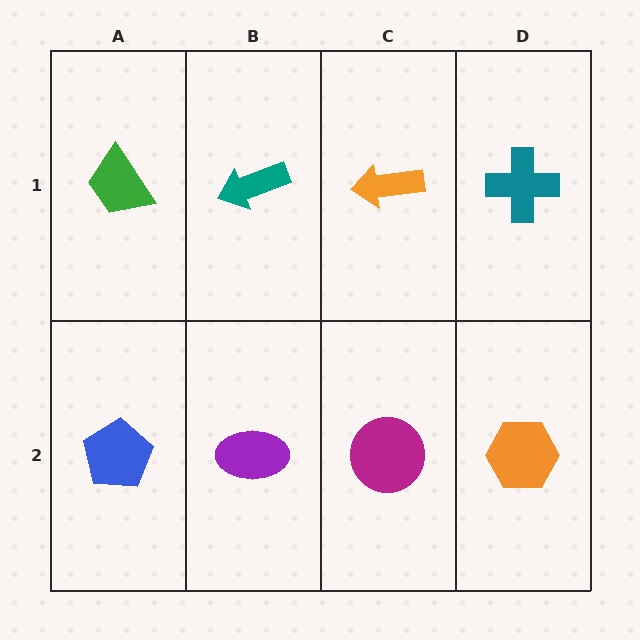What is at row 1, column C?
An orange arrow.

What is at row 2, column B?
A purple ellipse.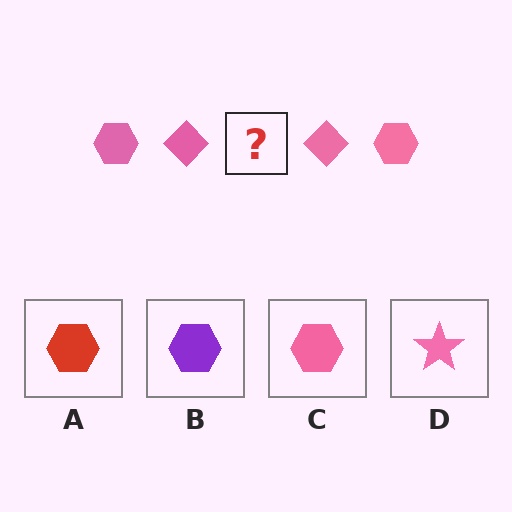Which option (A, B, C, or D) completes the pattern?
C.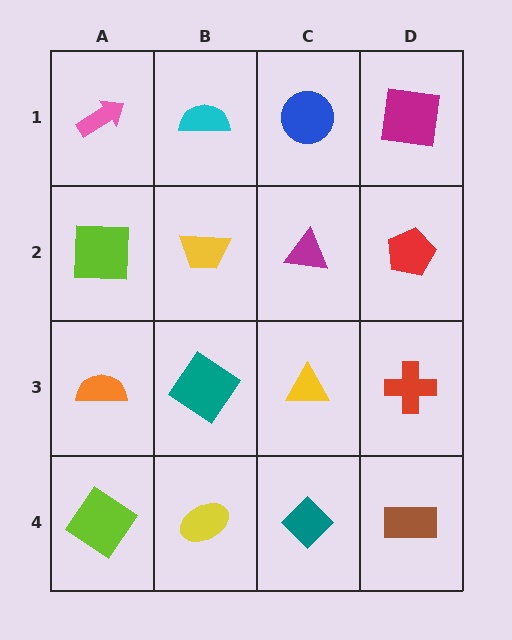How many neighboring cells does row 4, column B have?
3.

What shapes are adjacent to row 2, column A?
A pink arrow (row 1, column A), an orange semicircle (row 3, column A), a yellow trapezoid (row 2, column B).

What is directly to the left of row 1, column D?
A blue circle.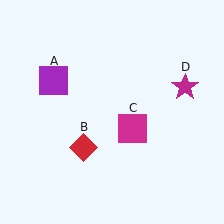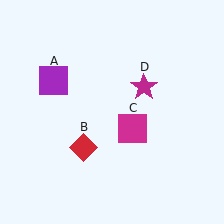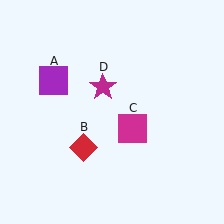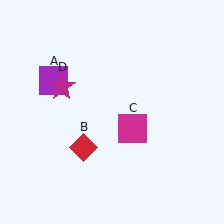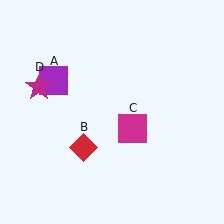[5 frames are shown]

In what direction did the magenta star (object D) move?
The magenta star (object D) moved left.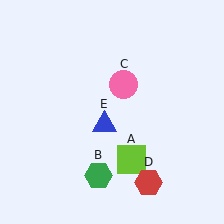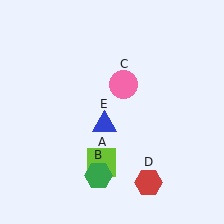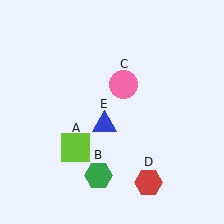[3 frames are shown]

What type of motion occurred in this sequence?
The lime square (object A) rotated clockwise around the center of the scene.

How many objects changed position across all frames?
1 object changed position: lime square (object A).